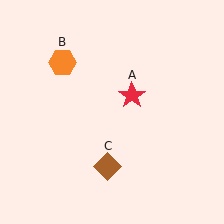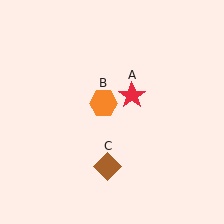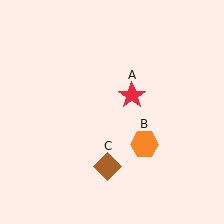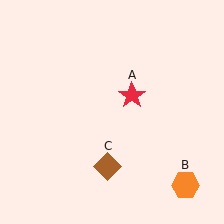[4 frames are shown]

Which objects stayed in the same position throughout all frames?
Red star (object A) and brown diamond (object C) remained stationary.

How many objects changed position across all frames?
1 object changed position: orange hexagon (object B).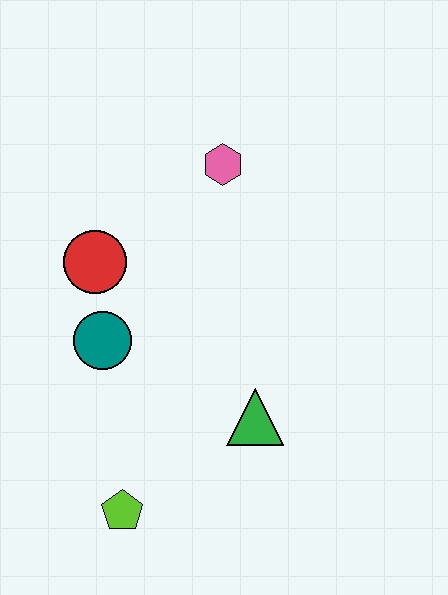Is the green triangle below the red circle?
Yes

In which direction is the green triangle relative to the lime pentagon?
The green triangle is to the right of the lime pentagon.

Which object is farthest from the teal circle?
The pink hexagon is farthest from the teal circle.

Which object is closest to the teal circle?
The red circle is closest to the teal circle.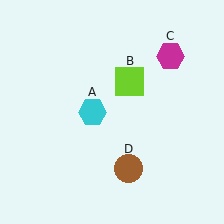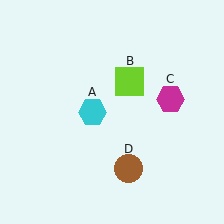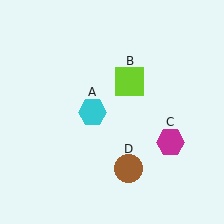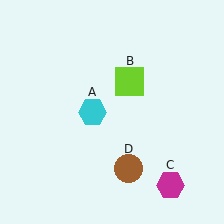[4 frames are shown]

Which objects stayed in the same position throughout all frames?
Cyan hexagon (object A) and lime square (object B) and brown circle (object D) remained stationary.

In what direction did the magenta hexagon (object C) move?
The magenta hexagon (object C) moved down.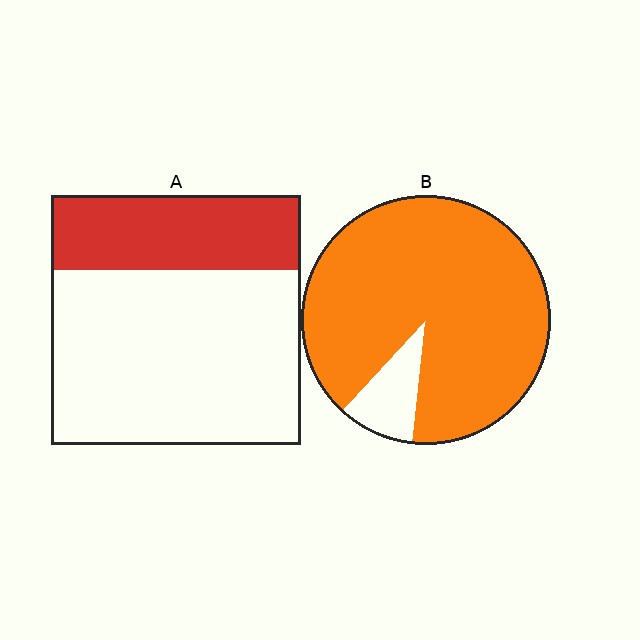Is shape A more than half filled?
No.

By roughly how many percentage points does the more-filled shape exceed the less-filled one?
By roughly 60 percentage points (B over A).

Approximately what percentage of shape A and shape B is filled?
A is approximately 30% and B is approximately 90%.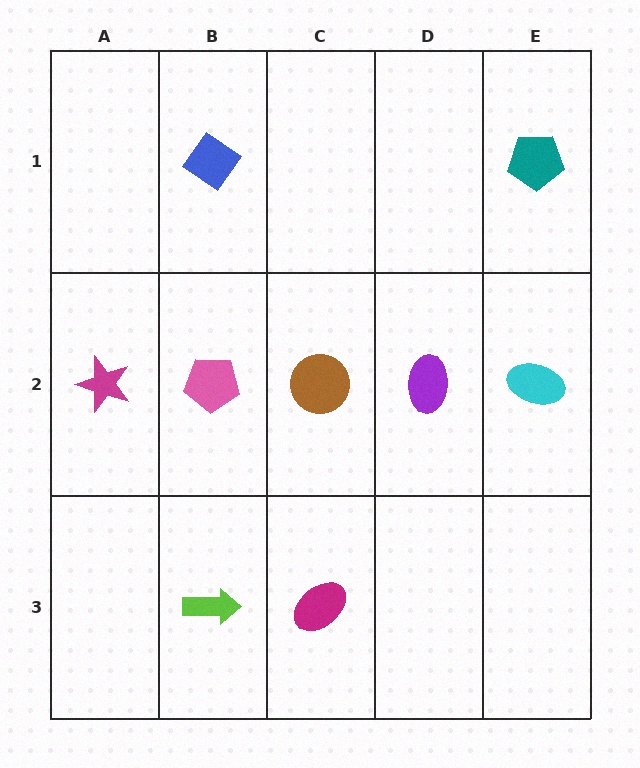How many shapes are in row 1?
2 shapes.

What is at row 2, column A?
A magenta star.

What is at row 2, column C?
A brown circle.